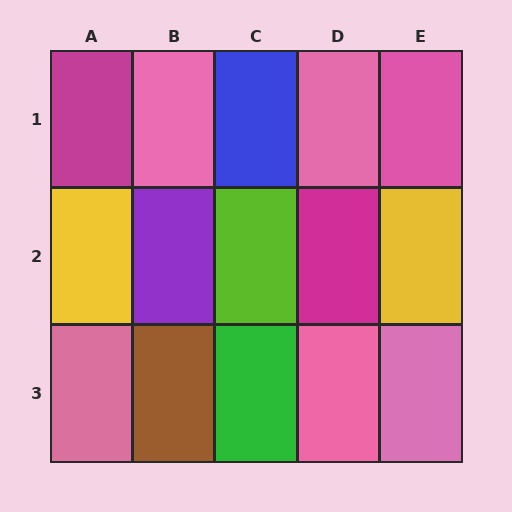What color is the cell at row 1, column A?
Magenta.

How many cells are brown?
1 cell is brown.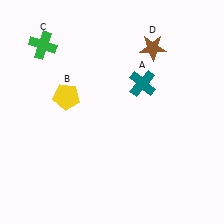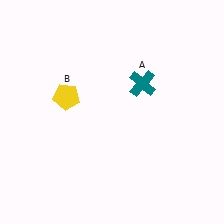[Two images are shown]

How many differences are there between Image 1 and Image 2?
There are 2 differences between the two images.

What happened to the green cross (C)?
The green cross (C) was removed in Image 2. It was in the top-left area of Image 1.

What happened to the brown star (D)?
The brown star (D) was removed in Image 2. It was in the top-right area of Image 1.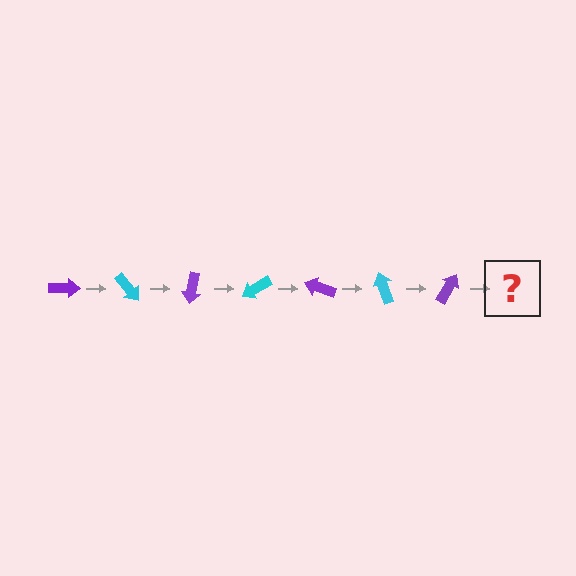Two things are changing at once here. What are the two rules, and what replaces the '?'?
The two rules are that it rotates 50 degrees each step and the color cycles through purple and cyan. The '?' should be a cyan arrow, rotated 350 degrees from the start.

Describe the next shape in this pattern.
It should be a cyan arrow, rotated 350 degrees from the start.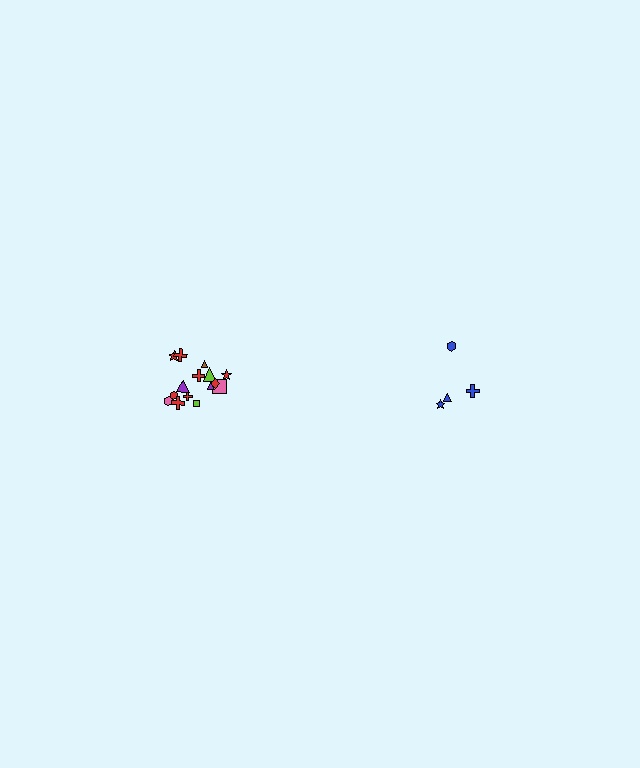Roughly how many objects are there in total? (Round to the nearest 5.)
Roughly 20 objects in total.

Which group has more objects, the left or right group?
The left group.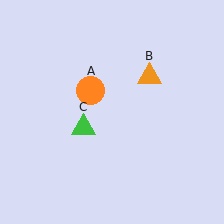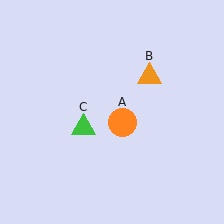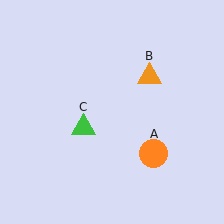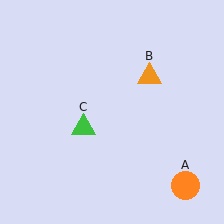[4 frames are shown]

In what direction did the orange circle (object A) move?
The orange circle (object A) moved down and to the right.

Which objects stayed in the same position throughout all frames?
Orange triangle (object B) and green triangle (object C) remained stationary.